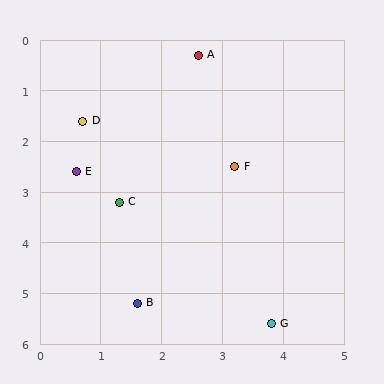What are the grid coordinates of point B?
Point B is at approximately (1.6, 5.2).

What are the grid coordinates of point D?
Point D is at approximately (0.7, 1.6).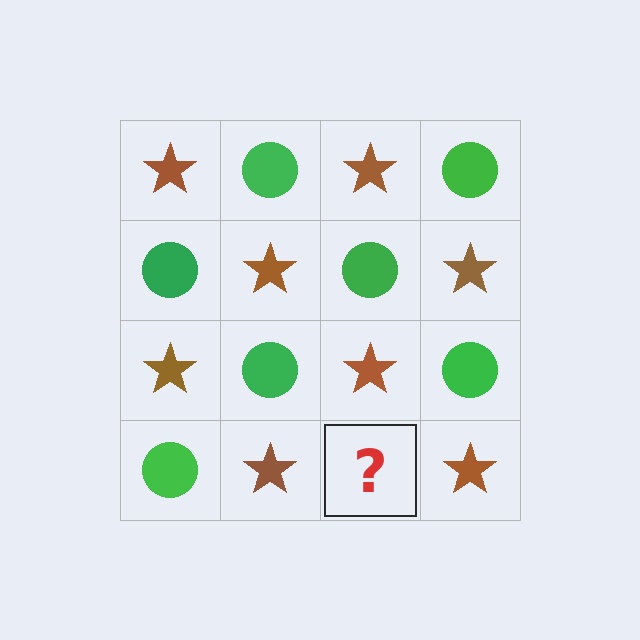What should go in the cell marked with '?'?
The missing cell should contain a green circle.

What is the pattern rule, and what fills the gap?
The rule is that it alternates brown star and green circle in a checkerboard pattern. The gap should be filled with a green circle.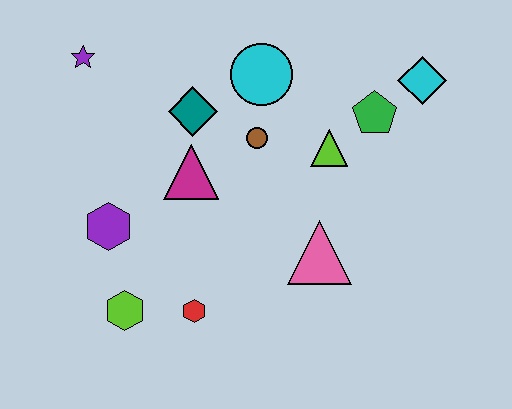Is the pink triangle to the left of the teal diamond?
No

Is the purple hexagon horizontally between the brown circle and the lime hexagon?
No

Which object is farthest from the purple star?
The cyan diamond is farthest from the purple star.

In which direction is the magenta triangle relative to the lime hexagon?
The magenta triangle is above the lime hexagon.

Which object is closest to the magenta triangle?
The teal diamond is closest to the magenta triangle.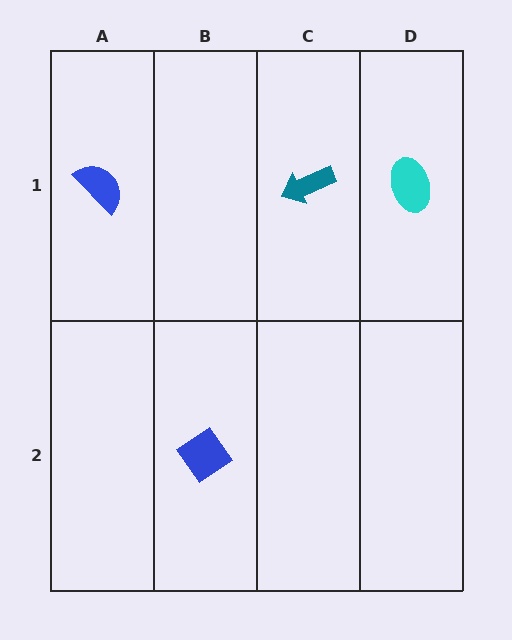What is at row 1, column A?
A blue semicircle.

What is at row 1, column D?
A cyan ellipse.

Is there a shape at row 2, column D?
No, that cell is empty.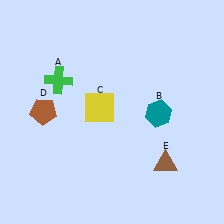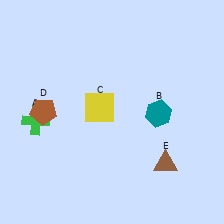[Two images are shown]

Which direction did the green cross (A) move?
The green cross (A) moved down.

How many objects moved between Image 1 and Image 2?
1 object moved between the two images.